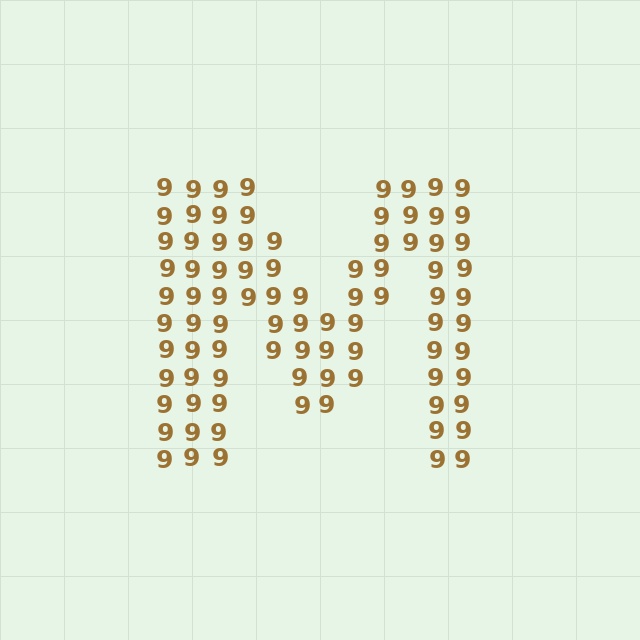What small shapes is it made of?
It is made of small digit 9's.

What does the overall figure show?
The overall figure shows the letter M.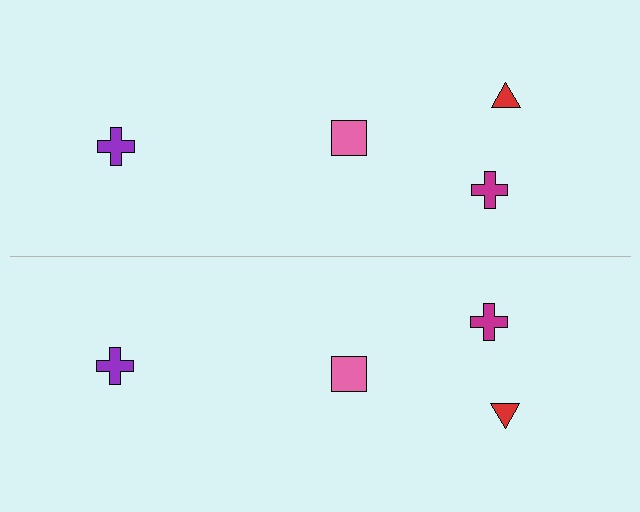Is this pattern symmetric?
Yes, this pattern has bilateral (reflection) symmetry.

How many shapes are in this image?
There are 8 shapes in this image.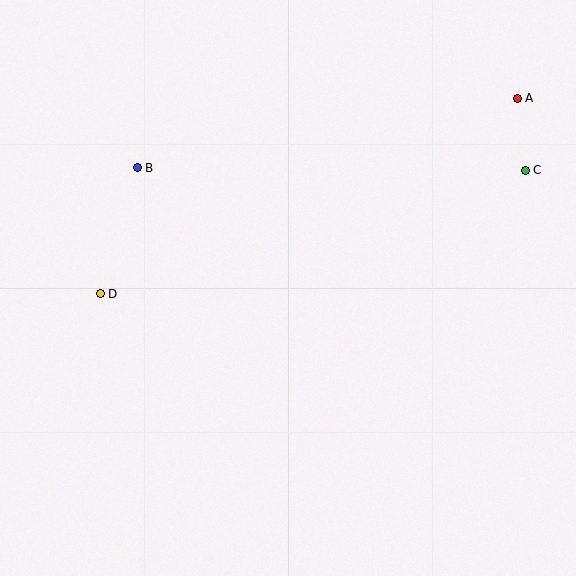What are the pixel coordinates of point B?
Point B is at (137, 168).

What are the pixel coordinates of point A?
Point A is at (517, 98).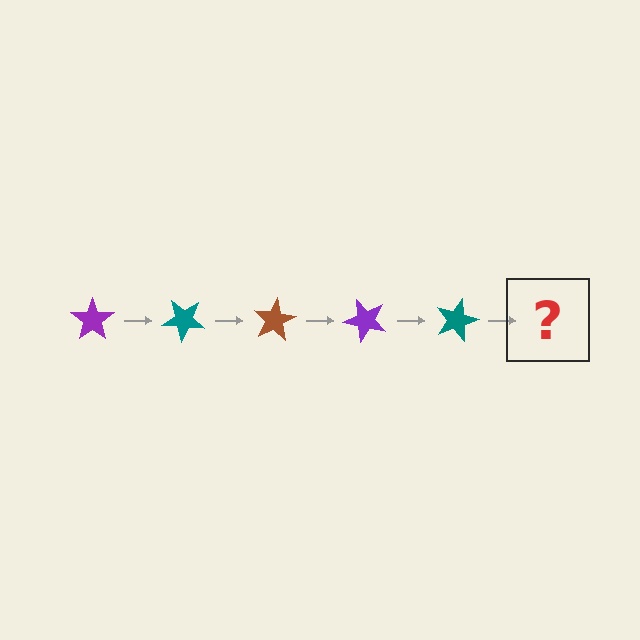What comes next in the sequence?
The next element should be a brown star, rotated 200 degrees from the start.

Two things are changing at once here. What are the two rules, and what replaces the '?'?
The two rules are that it rotates 40 degrees each step and the color cycles through purple, teal, and brown. The '?' should be a brown star, rotated 200 degrees from the start.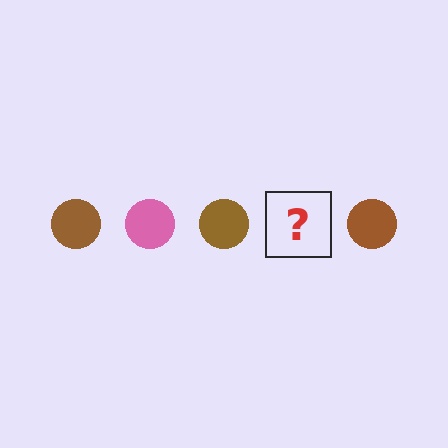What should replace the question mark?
The question mark should be replaced with a pink circle.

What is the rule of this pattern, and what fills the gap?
The rule is that the pattern cycles through brown, pink circles. The gap should be filled with a pink circle.